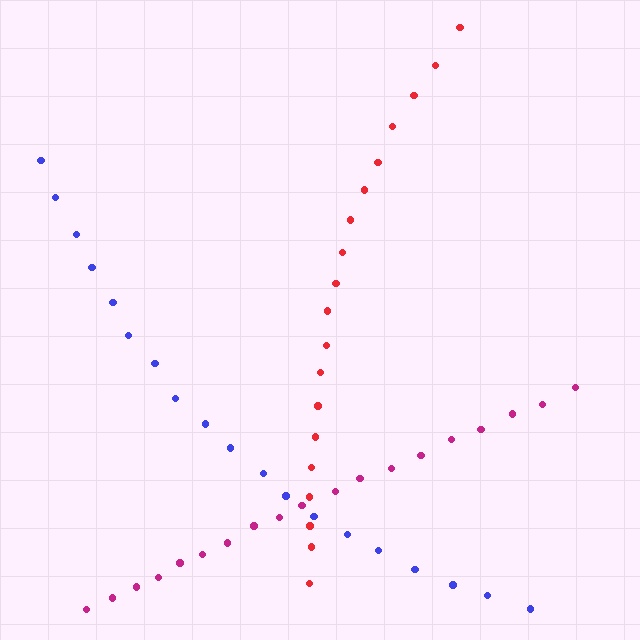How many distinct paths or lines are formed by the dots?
There are 3 distinct paths.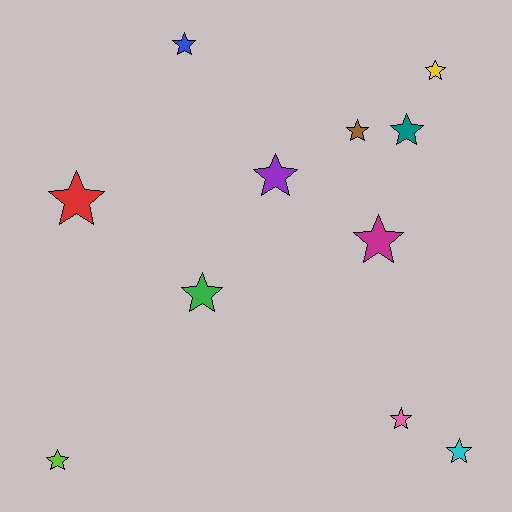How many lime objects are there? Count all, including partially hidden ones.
There is 1 lime object.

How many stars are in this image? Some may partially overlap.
There are 11 stars.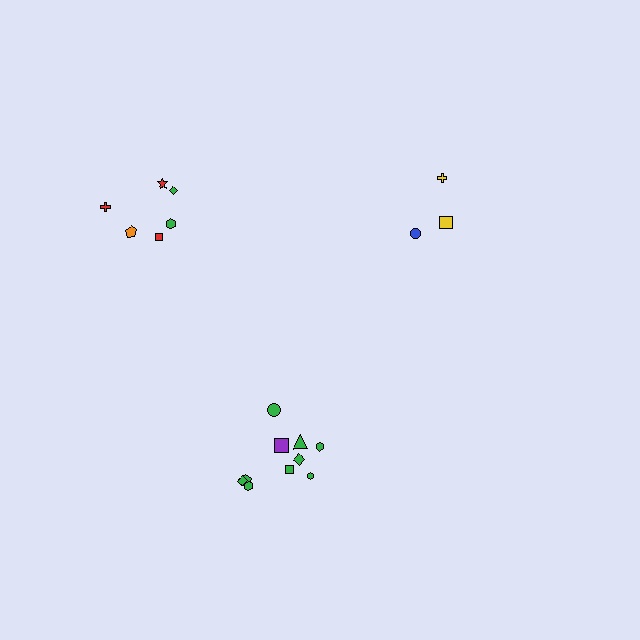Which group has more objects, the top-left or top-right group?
The top-left group.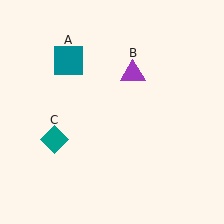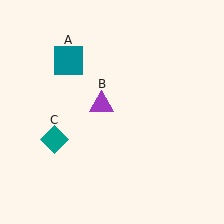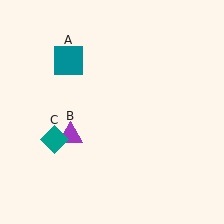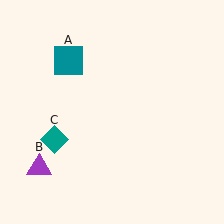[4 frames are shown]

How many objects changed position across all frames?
1 object changed position: purple triangle (object B).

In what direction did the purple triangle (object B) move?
The purple triangle (object B) moved down and to the left.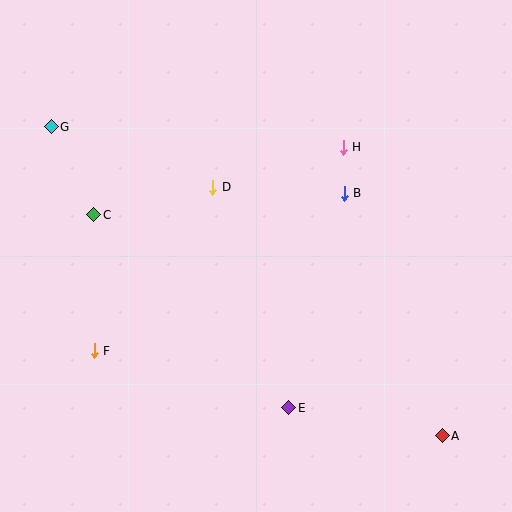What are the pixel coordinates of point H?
Point H is at (343, 147).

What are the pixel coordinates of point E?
Point E is at (289, 408).